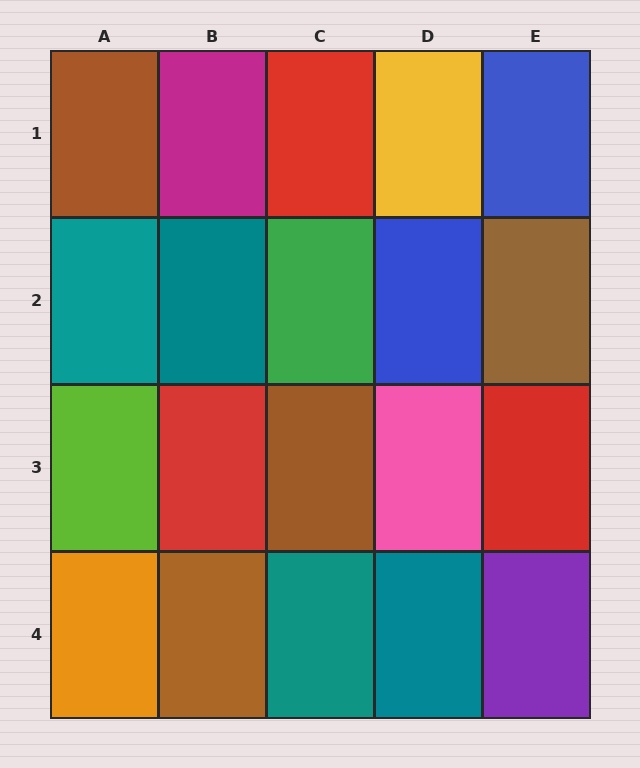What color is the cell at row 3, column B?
Red.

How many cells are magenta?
1 cell is magenta.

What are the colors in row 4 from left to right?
Orange, brown, teal, teal, purple.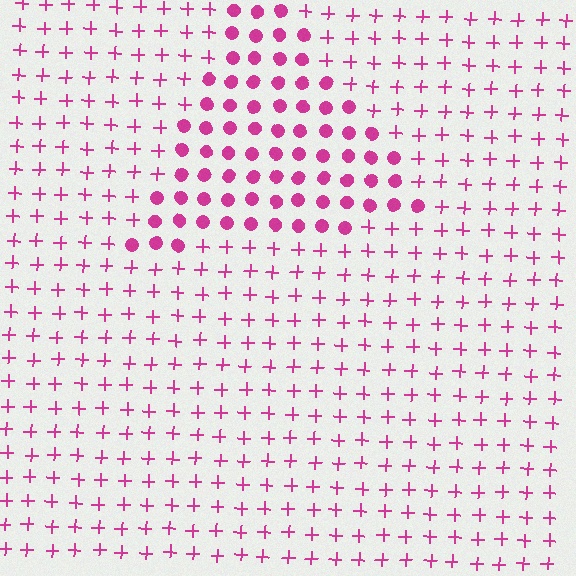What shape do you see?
I see a triangle.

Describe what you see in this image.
The image is filled with small magenta elements arranged in a uniform grid. A triangle-shaped region contains circles, while the surrounding area contains plus signs. The boundary is defined purely by the change in element shape.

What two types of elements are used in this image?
The image uses circles inside the triangle region and plus signs outside it.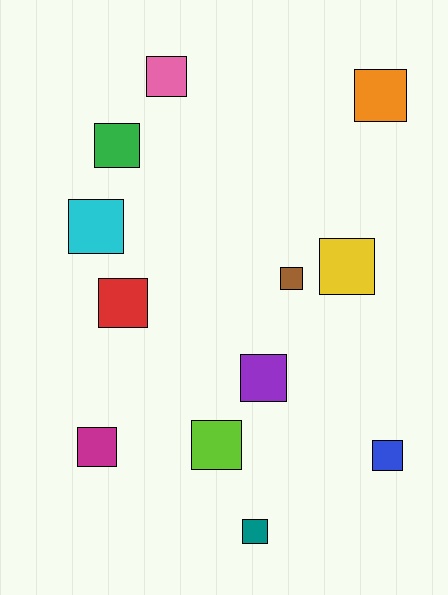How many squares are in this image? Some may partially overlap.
There are 12 squares.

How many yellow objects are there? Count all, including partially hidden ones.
There is 1 yellow object.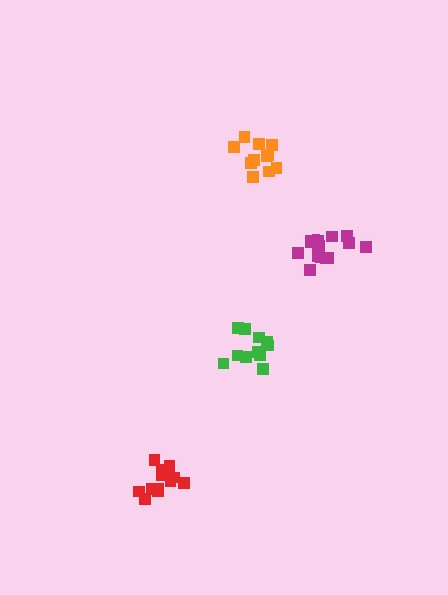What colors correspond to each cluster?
The clusters are colored: orange, magenta, green, red.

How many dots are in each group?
Group 1: 11 dots, Group 2: 14 dots, Group 3: 11 dots, Group 4: 13 dots (49 total).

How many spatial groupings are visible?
There are 4 spatial groupings.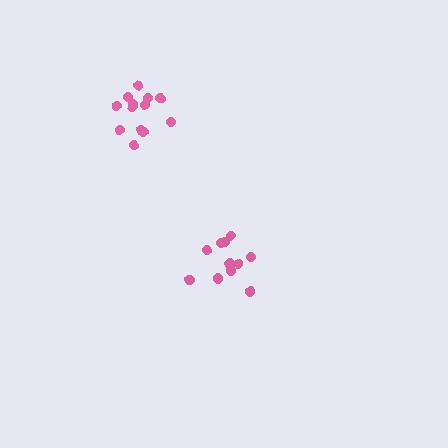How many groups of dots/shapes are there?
There are 2 groups.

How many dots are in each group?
Group 1: 13 dots, Group 2: 13 dots (26 total).